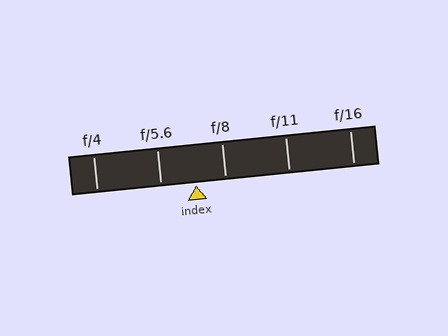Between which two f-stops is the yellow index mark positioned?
The index mark is between f/5.6 and f/8.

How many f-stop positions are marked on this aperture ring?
There are 5 f-stop positions marked.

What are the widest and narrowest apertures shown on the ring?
The widest aperture shown is f/4 and the narrowest is f/16.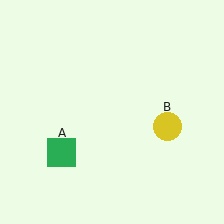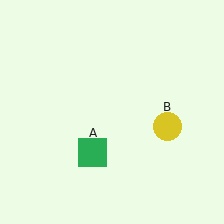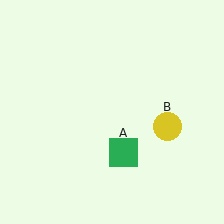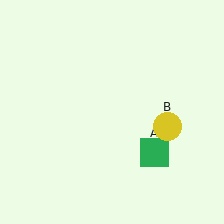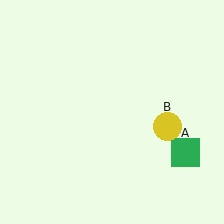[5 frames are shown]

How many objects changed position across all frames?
1 object changed position: green square (object A).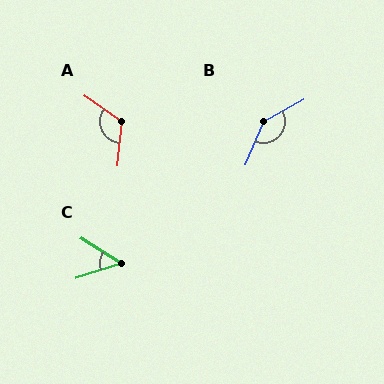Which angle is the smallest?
C, at approximately 49 degrees.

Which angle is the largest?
B, at approximately 142 degrees.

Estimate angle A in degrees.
Approximately 119 degrees.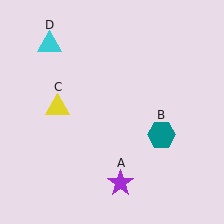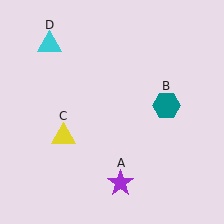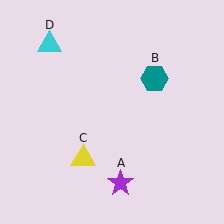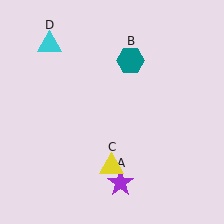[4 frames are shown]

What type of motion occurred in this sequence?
The teal hexagon (object B), yellow triangle (object C) rotated counterclockwise around the center of the scene.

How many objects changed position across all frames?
2 objects changed position: teal hexagon (object B), yellow triangle (object C).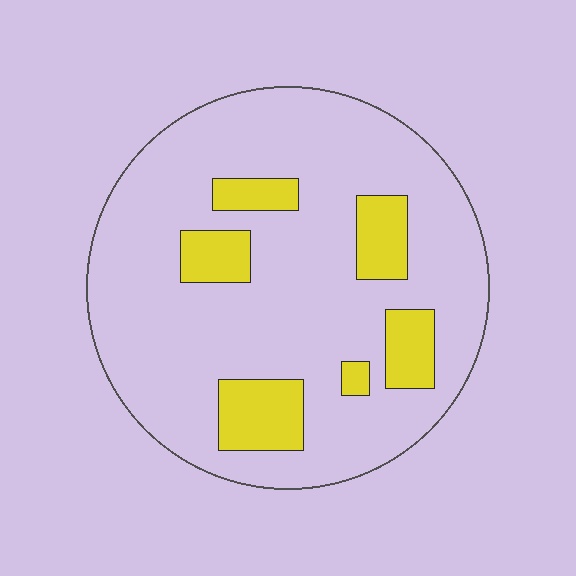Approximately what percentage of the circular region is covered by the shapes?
Approximately 15%.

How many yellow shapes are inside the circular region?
6.